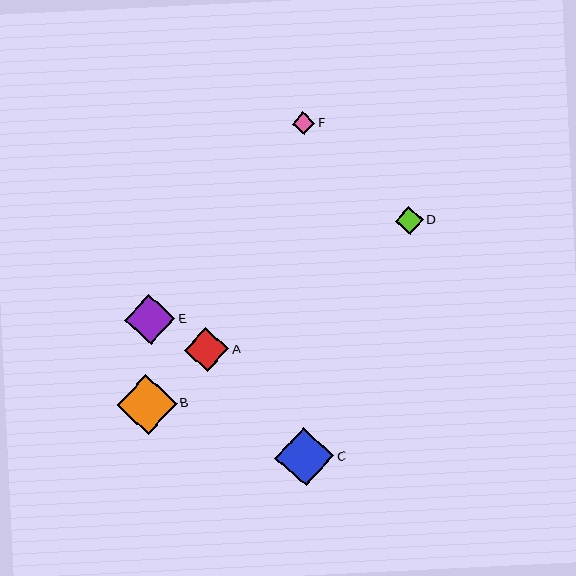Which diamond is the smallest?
Diamond F is the smallest with a size of approximately 23 pixels.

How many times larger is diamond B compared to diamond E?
Diamond B is approximately 1.2 times the size of diamond E.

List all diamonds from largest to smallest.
From largest to smallest: B, C, E, A, D, F.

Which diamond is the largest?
Diamond B is the largest with a size of approximately 60 pixels.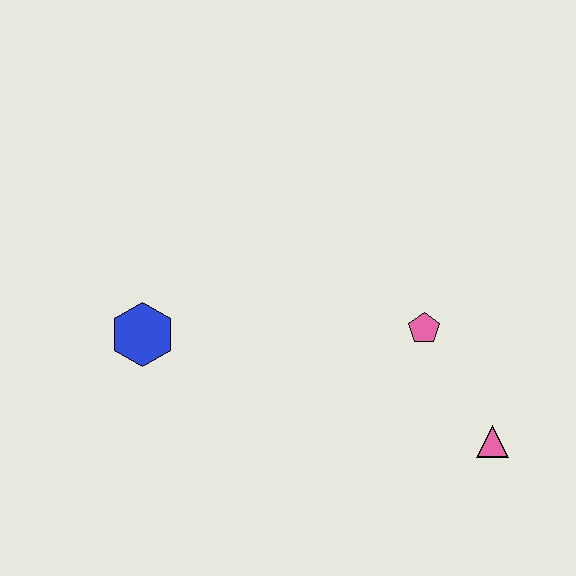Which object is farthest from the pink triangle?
The blue hexagon is farthest from the pink triangle.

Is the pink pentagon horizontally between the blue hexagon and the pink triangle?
Yes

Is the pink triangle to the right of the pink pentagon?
Yes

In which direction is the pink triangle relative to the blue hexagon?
The pink triangle is to the right of the blue hexagon.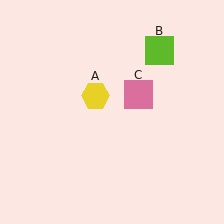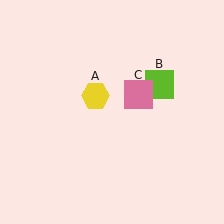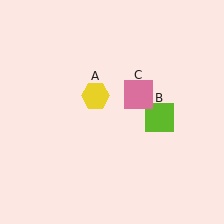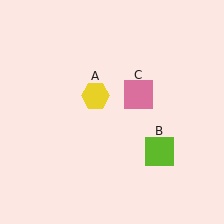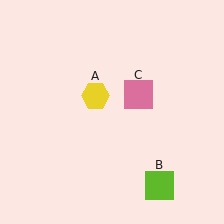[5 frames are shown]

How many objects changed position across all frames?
1 object changed position: lime square (object B).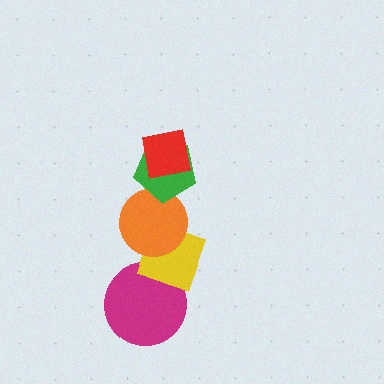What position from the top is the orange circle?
The orange circle is 3rd from the top.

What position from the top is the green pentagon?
The green pentagon is 2nd from the top.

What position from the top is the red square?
The red square is 1st from the top.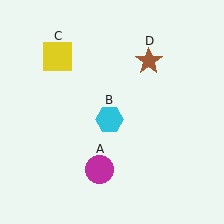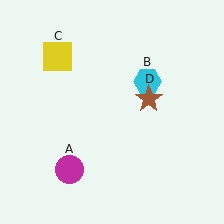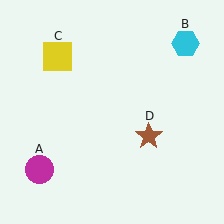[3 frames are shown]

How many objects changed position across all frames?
3 objects changed position: magenta circle (object A), cyan hexagon (object B), brown star (object D).